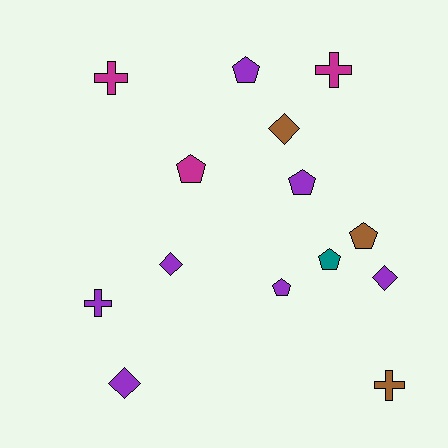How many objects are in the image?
There are 14 objects.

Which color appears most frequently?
Purple, with 7 objects.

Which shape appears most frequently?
Pentagon, with 6 objects.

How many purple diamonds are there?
There are 3 purple diamonds.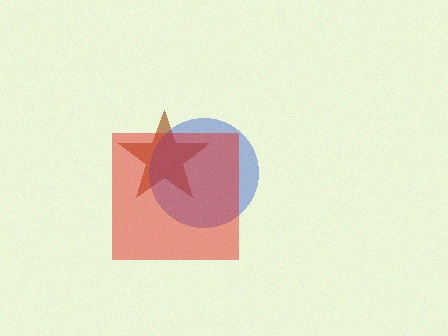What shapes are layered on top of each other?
The layered shapes are: a brown star, a blue circle, a red square.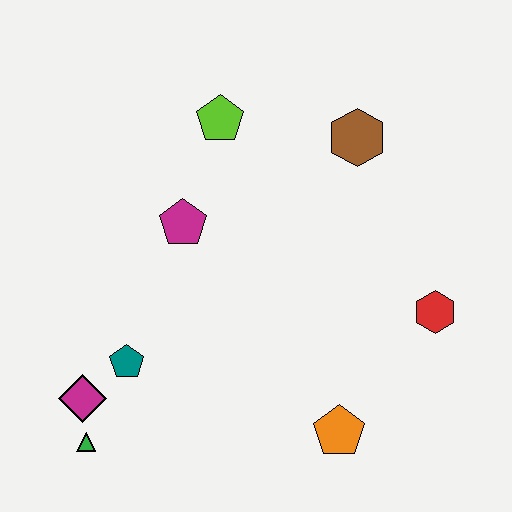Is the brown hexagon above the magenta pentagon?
Yes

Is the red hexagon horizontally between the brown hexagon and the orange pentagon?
No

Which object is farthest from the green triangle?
The brown hexagon is farthest from the green triangle.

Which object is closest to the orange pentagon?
The red hexagon is closest to the orange pentagon.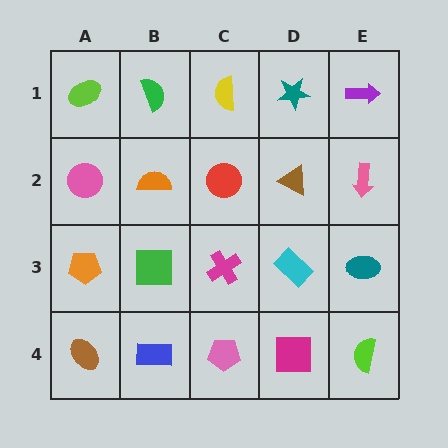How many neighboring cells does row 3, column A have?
3.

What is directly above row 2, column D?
A teal star.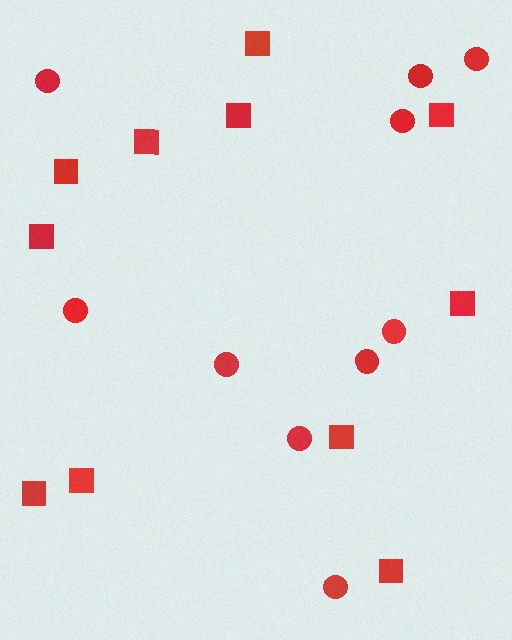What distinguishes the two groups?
There are 2 groups: one group of squares (11) and one group of circles (10).